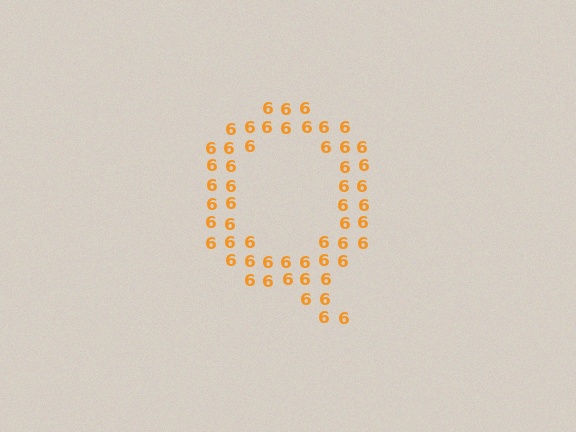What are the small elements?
The small elements are digit 6's.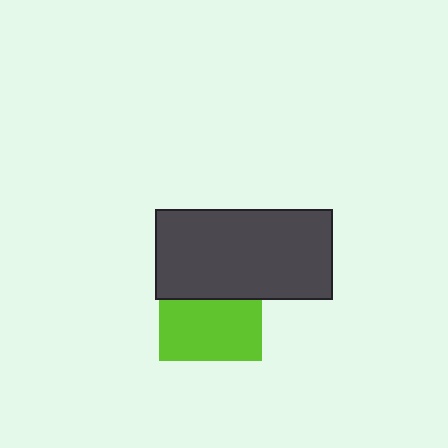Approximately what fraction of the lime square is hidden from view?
Roughly 40% of the lime square is hidden behind the dark gray rectangle.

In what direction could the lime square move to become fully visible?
The lime square could move down. That would shift it out from behind the dark gray rectangle entirely.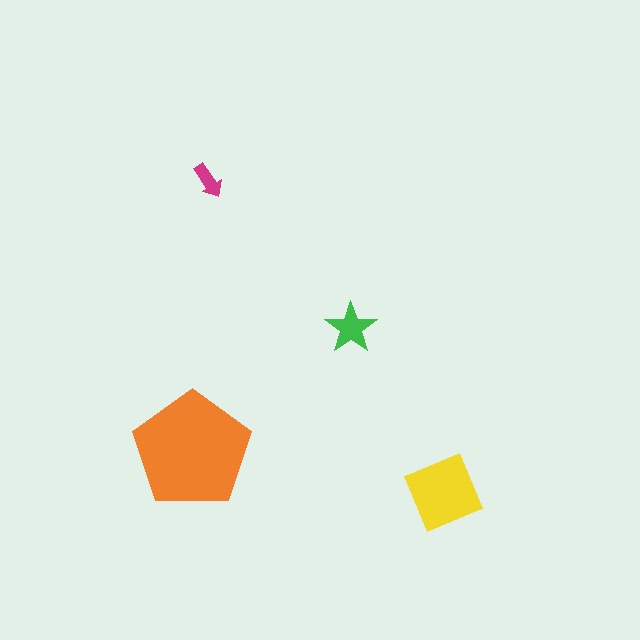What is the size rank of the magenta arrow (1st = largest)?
4th.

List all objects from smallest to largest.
The magenta arrow, the green star, the yellow square, the orange pentagon.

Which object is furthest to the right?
The yellow square is rightmost.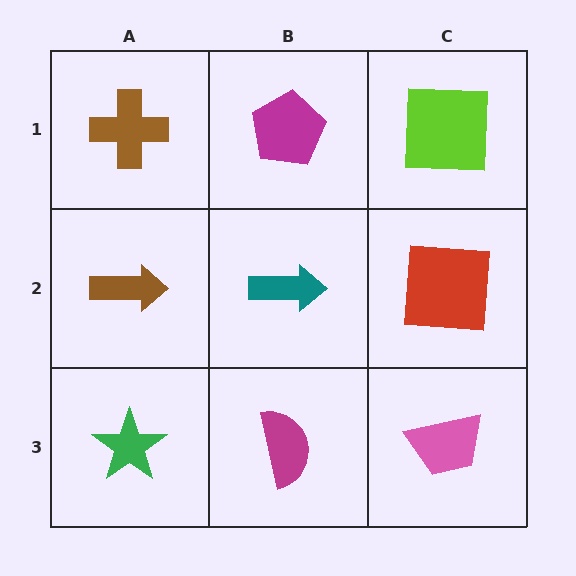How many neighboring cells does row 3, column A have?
2.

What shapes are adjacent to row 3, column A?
A brown arrow (row 2, column A), a magenta semicircle (row 3, column B).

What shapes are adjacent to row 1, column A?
A brown arrow (row 2, column A), a magenta pentagon (row 1, column B).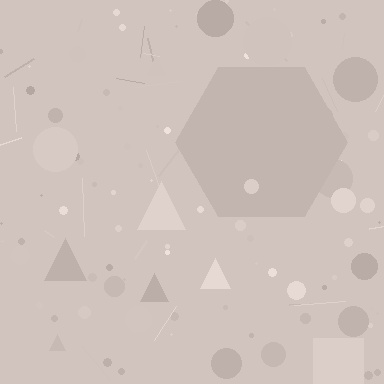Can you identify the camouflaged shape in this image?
The camouflaged shape is a hexagon.